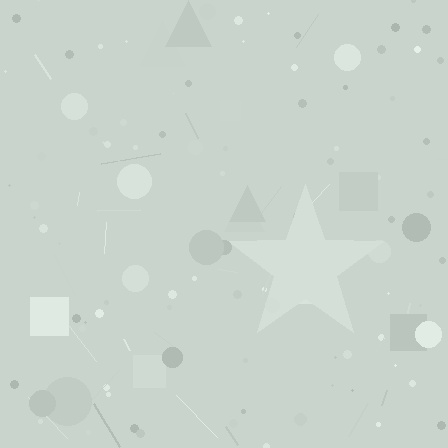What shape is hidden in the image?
A star is hidden in the image.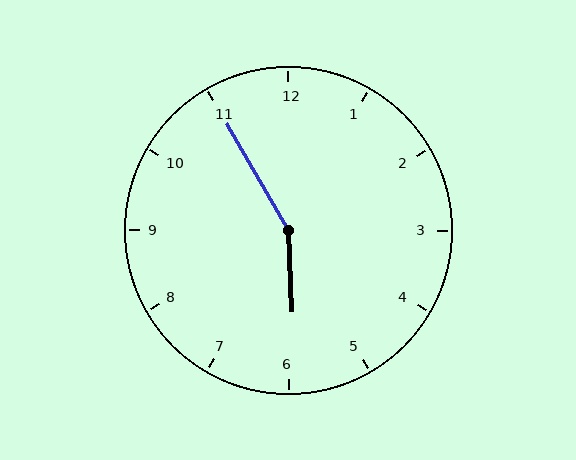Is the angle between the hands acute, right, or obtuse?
It is obtuse.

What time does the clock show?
5:55.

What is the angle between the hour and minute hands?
Approximately 152 degrees.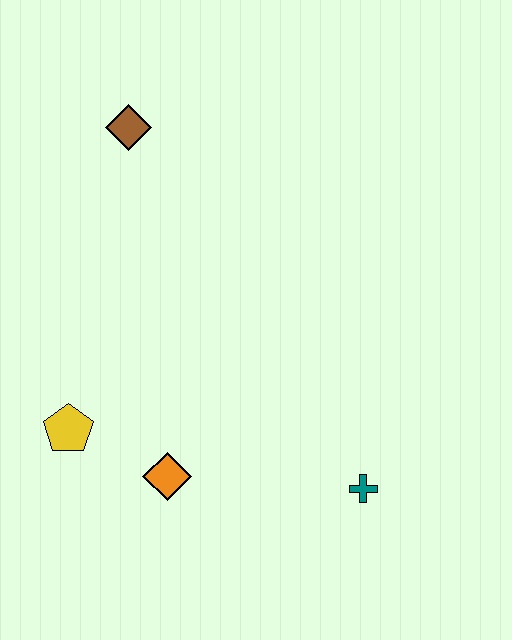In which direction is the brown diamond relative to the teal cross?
The brown diamond is above the teal cross.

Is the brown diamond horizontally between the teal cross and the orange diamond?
No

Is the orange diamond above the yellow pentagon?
No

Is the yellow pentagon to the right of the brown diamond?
No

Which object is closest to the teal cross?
The orange diamond is closest to the teal cross.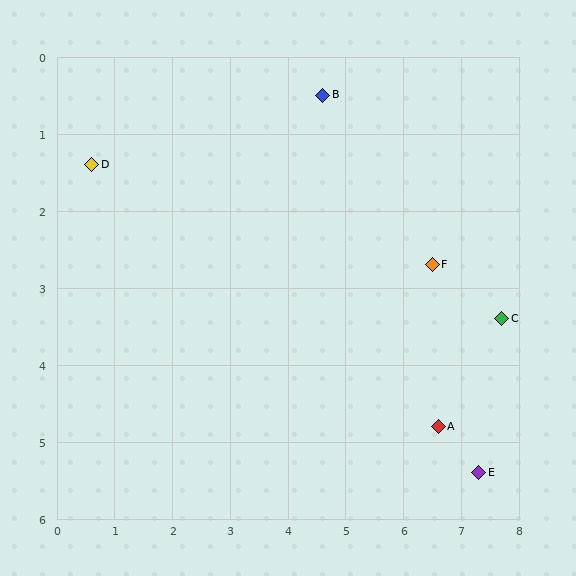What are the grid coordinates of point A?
Point A is at approximately (6.6, 4.8).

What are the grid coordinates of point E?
Point E is at approximately (7.3, 5.4).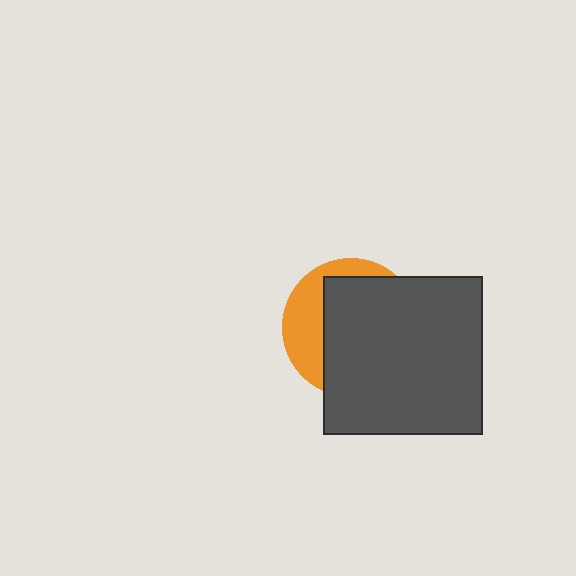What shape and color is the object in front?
The object in front is a dark gray square.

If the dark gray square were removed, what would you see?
You would see the complete orange circle.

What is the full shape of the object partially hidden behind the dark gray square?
The partially hidden object is an orange circle.